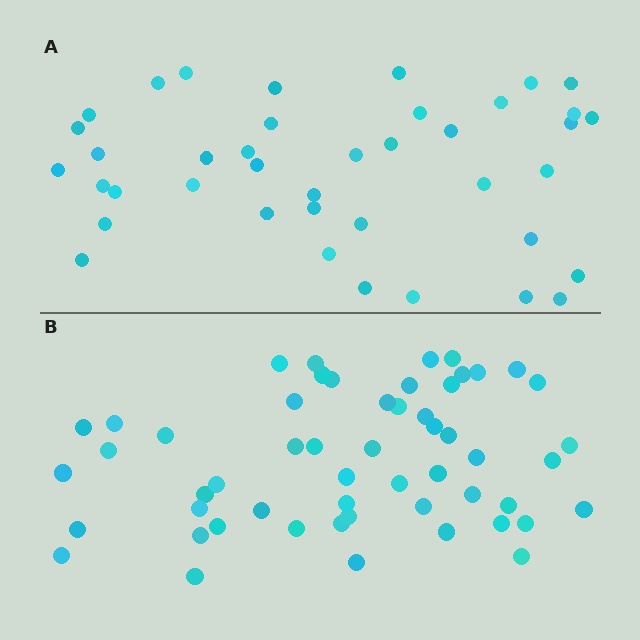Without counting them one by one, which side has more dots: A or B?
Region B (the bottom region) has more dots.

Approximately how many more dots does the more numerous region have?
Region B has approximately 15 more dots than region A.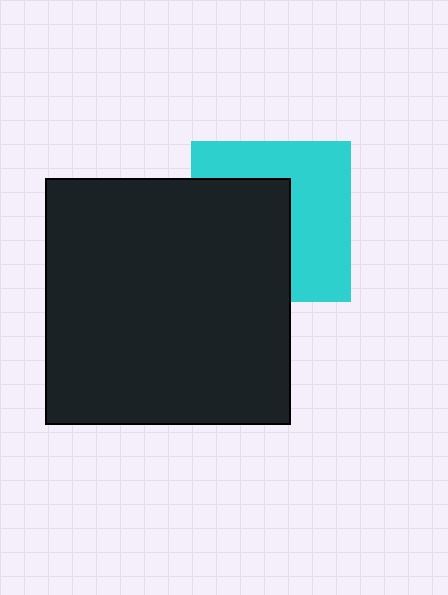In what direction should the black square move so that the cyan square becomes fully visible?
The black square should move left. That is the shortest direction to clear the overlap and leave the cyan square fully visible.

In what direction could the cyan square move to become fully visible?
The cyan square could move right. That would shift it out from behind the black square entirely.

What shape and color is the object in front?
The object in front is a black square.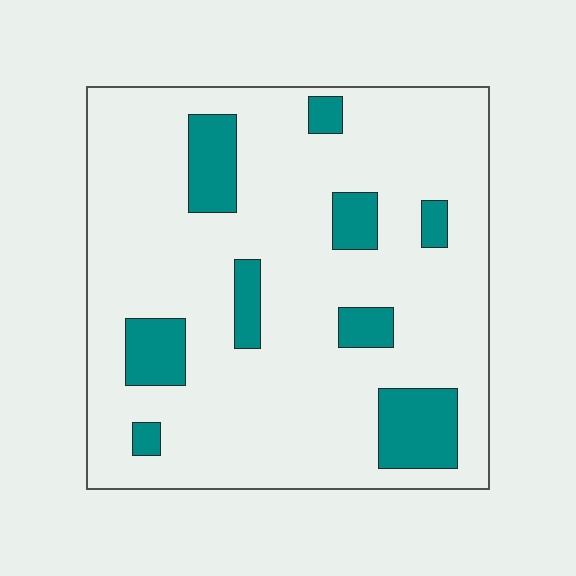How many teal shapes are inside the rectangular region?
9.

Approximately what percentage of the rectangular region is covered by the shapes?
Approximately 15%.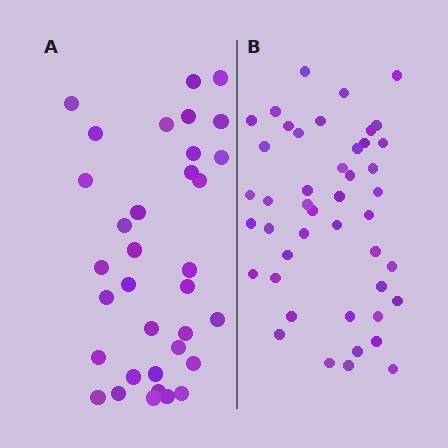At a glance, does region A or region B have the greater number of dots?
Region B (the right region) has more dots.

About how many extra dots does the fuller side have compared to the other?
Region B has roughly 12 or so more dots than region A.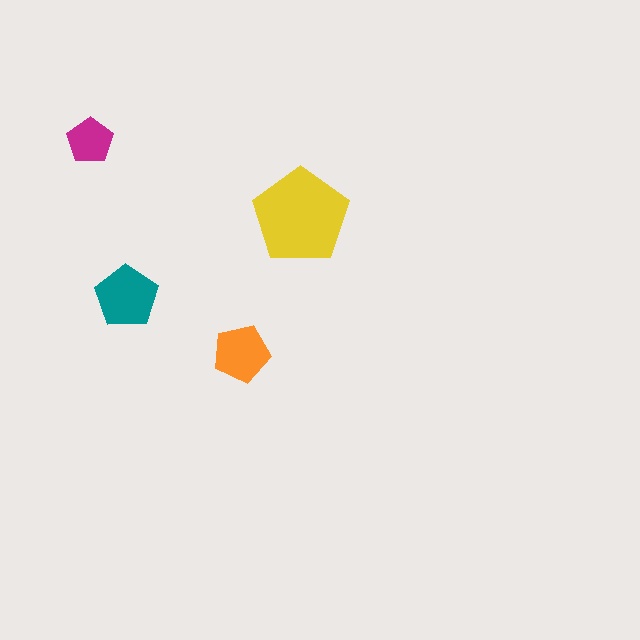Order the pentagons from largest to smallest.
the yellow one, the teal one, the orange one, the magenta one.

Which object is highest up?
The magenta pentagon is topmost.